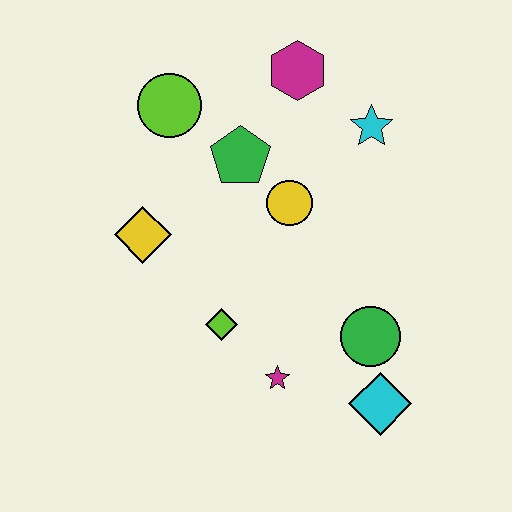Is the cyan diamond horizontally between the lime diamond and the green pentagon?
No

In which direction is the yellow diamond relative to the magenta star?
The yellow diamond is above the magenta star.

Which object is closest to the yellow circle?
The green pentagon is closest to the yellow circle.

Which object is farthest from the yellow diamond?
The cyan diamond is farthest from the yellow diamond.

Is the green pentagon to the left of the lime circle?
No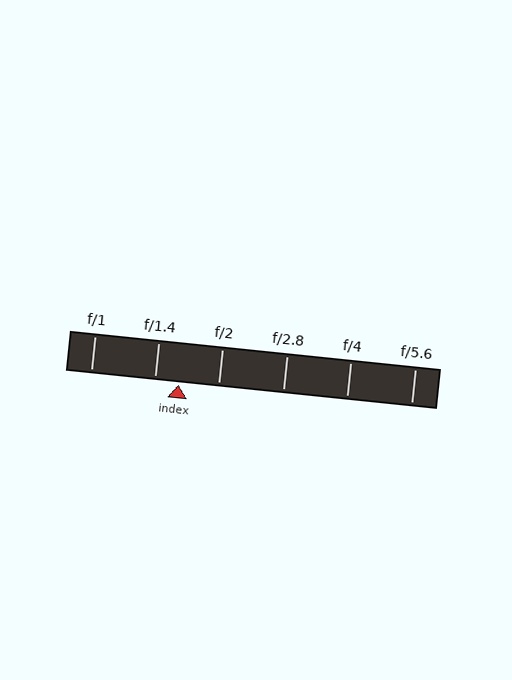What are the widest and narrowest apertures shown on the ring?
The widest aperture shown is f/1 and the narrowest is f/5.6.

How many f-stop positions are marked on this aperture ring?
There are 6 f-stop positions marked.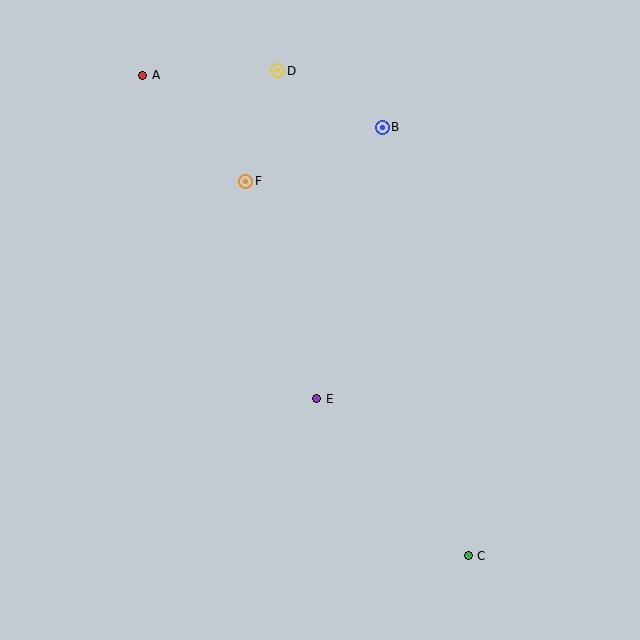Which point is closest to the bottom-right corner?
Point C is closest to the bottom-right corner.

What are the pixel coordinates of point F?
Point F is at (246, 181).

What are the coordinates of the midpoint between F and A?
The midpoint between F and A is at (194, 128).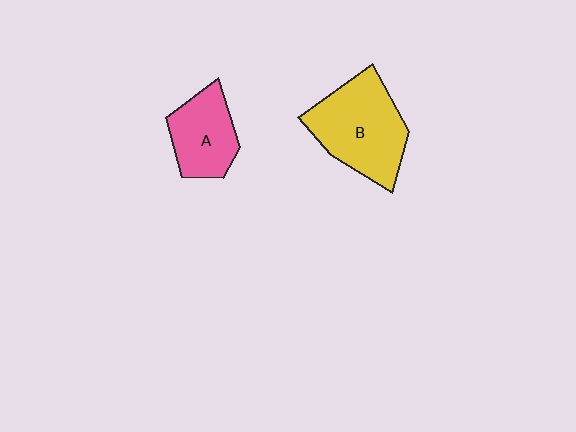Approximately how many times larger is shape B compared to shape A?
Approximately 1.6 times.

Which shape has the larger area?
Shape B (yellow).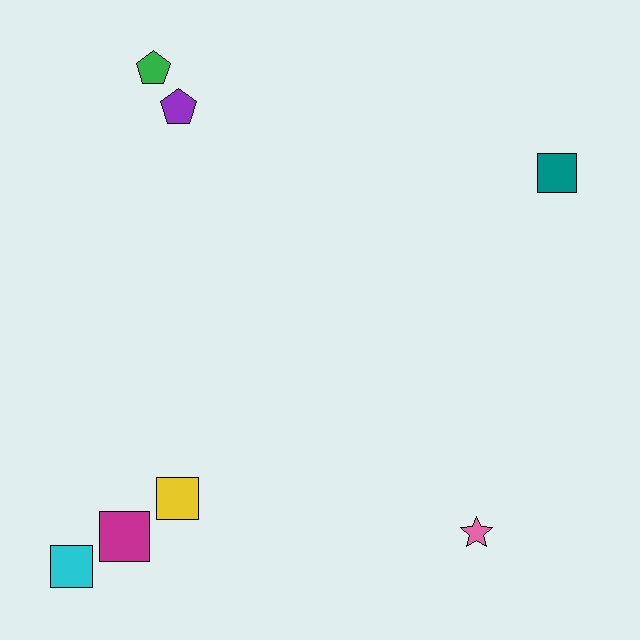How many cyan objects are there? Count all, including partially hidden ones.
There is 1 cyan object.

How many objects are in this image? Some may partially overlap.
There are 7 objects.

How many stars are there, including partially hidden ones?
There is 1 star.